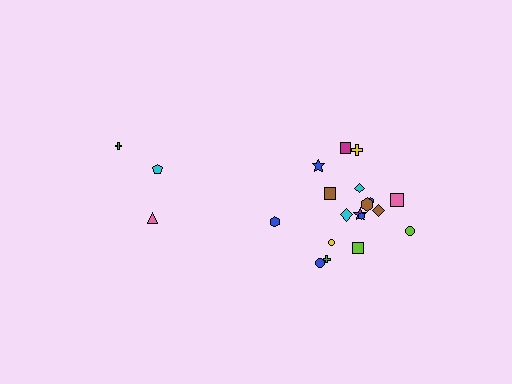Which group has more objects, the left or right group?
The right group.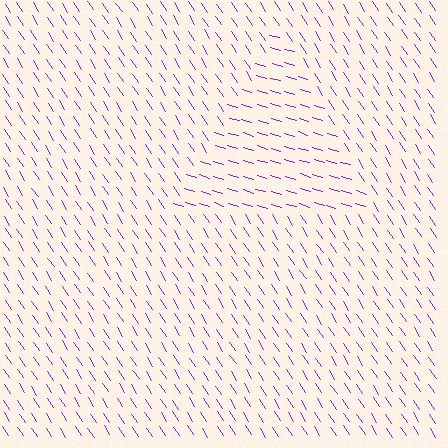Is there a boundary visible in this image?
Yes, there is a texture boundary formed by a change in line orientation.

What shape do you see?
I see a triangle.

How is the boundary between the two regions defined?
The boundary is defined purely by a change in line orientation (approximately 40 degrees difference). All lines are the same color and thickness.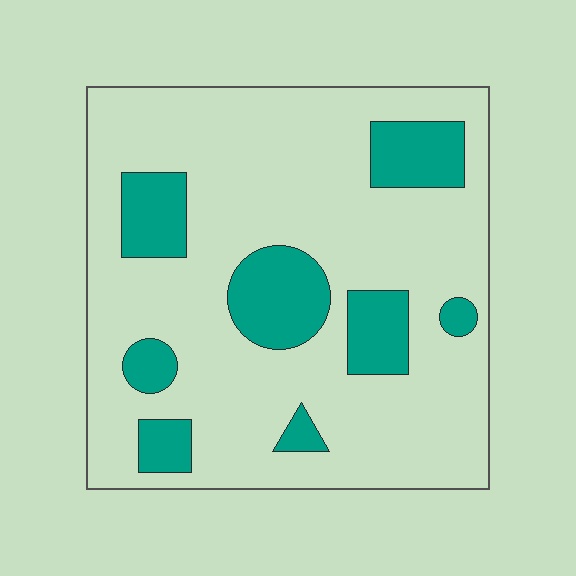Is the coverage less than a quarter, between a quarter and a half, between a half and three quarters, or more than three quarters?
Less than a quarter.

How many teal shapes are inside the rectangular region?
8.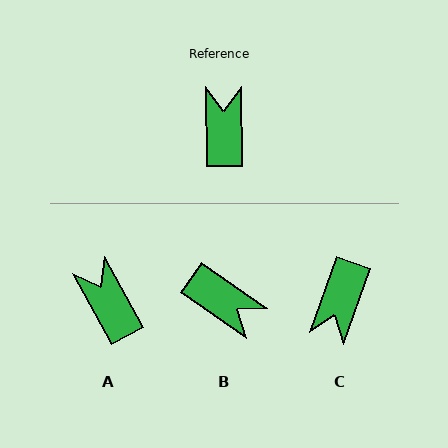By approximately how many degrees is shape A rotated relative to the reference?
Approximately 28 degrees counter-clockwise.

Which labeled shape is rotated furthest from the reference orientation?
C, about 160 degrees away.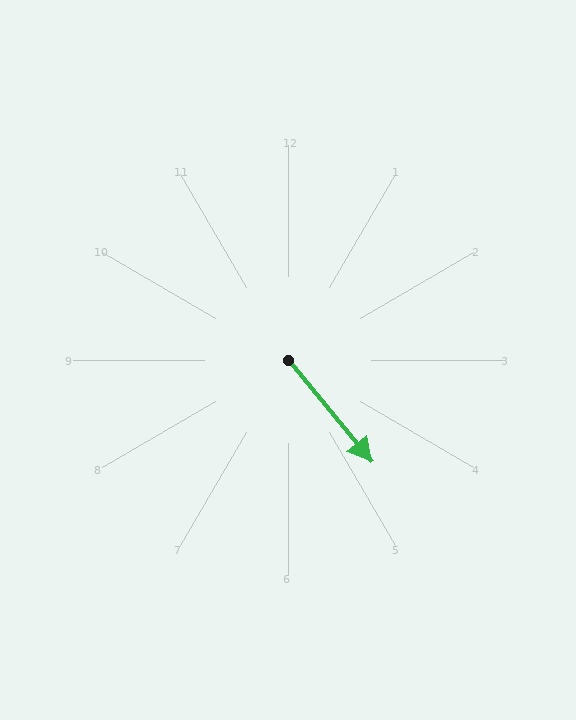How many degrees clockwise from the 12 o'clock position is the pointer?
Approximately 141 degrees.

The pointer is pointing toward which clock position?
Roughly 5 o'clock.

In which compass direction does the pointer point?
Southeast.